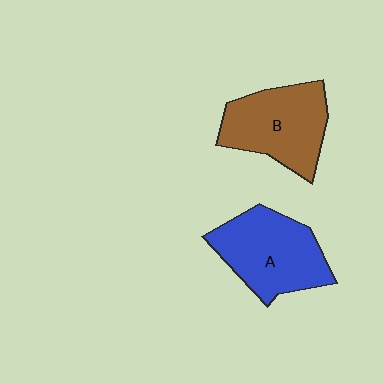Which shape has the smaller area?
Shape B (brown).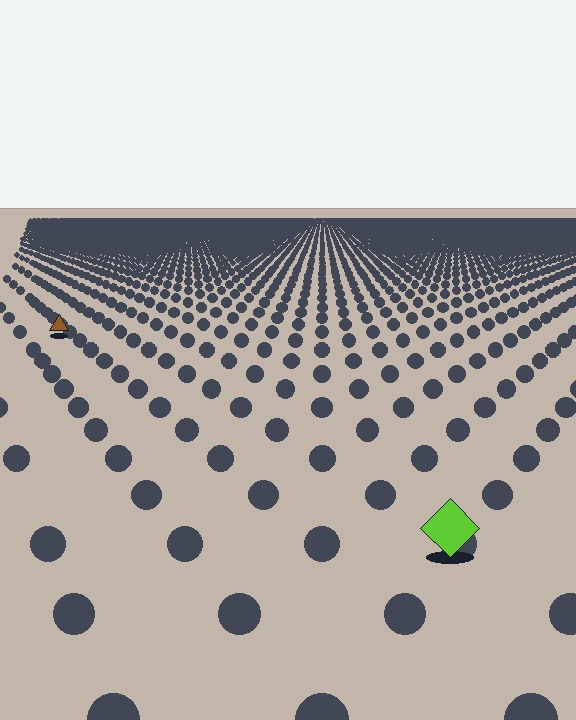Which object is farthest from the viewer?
The brown triangle is farthest from the viewer. It appears smaller and the ground texture around it is denser.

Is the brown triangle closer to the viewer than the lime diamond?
No. The lime diamond is closer — you can tell from the texture gradient: the ground texture is coarser near it.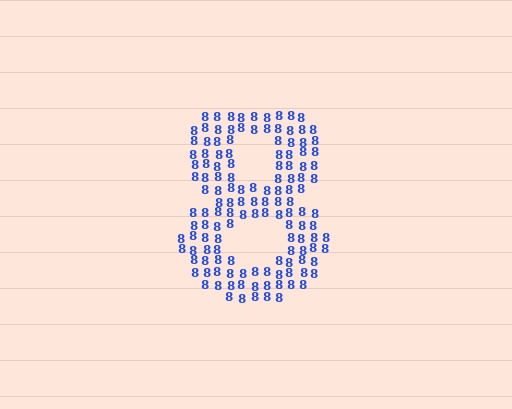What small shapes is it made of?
It is made of small digit 8's.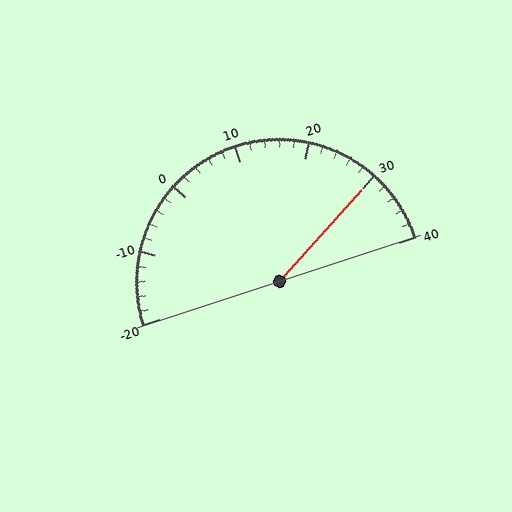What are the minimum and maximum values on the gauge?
The gauge ranges from -20 to 40.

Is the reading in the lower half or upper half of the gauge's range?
The reading is in the upper half of the range (-20 to 40).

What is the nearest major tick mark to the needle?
The nearest major tick mark is 30.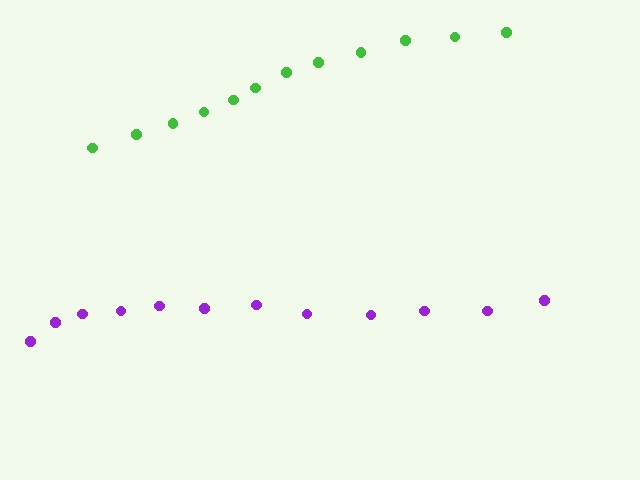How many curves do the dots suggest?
There are 2 distinct paths.